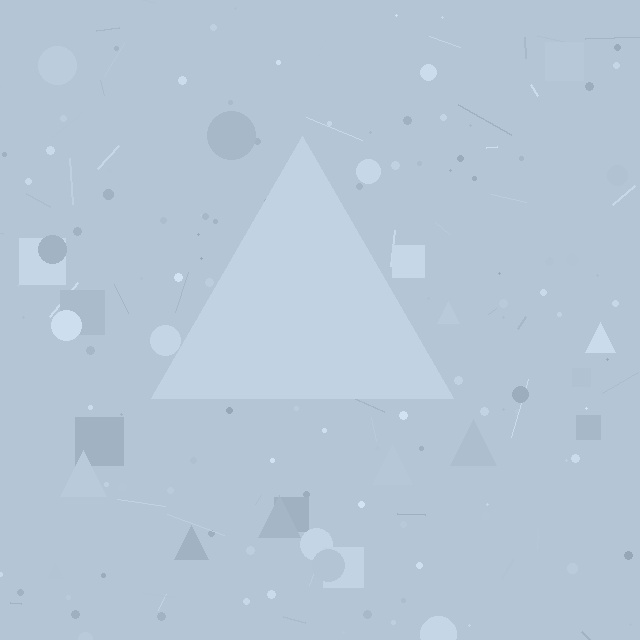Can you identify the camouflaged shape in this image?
The camouflaged shape is a triangle.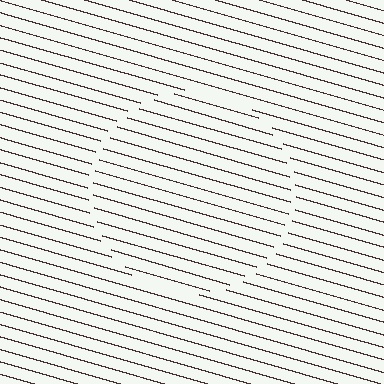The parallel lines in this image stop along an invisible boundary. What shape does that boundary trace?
An illusory circle. The interior of the shape contains the same grating, shifted by half a period — the contour is defined by the phase discontinuity where line-ends from the inner and outer gratings abut.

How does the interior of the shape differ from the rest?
The interior of the shape contains the same grating, shifted by half a period — the contour is defined by the phase discontinuity where line-ends from the inner and outer gratings abut.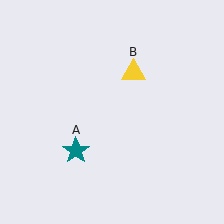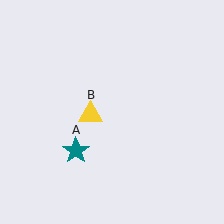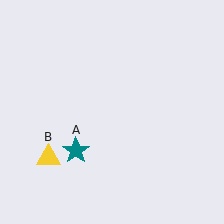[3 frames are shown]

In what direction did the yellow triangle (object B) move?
The yellow triangle (object B) moved down and to the left.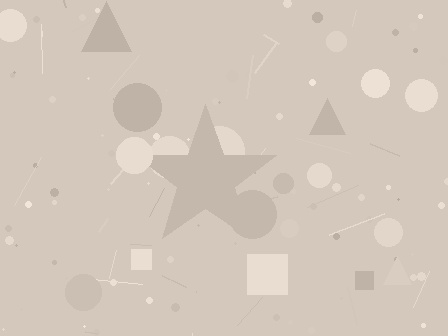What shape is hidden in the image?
A star is hidden in the image.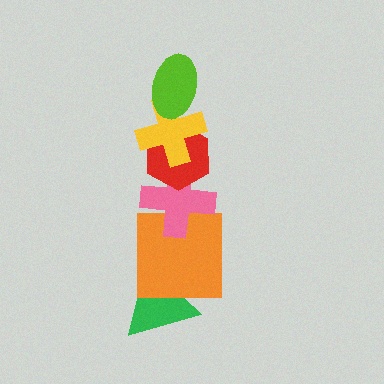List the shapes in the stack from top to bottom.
From top to bottom: the lime ellipse, the yellow cross, the red hexagon, the pink cross, the orange square, the green triangle.